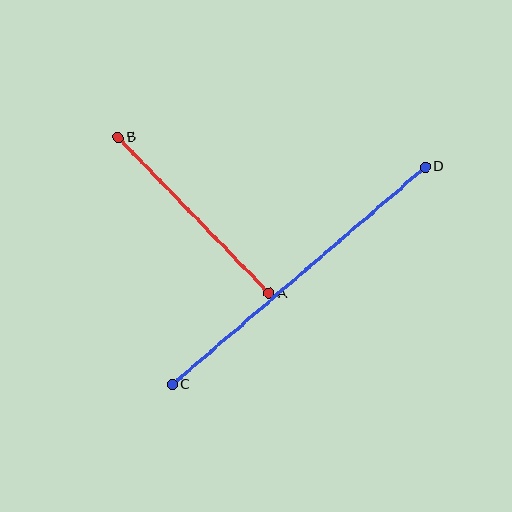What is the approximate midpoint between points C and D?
The midpoint is at approximately (299, 275) pixels.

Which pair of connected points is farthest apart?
Points C and D are farthest apart.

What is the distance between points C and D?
The distance is approximately 334 pixels.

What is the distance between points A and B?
The distance is approximately 217 pixels.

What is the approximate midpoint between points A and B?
The midpoint is at approximately (194, 215) pixels.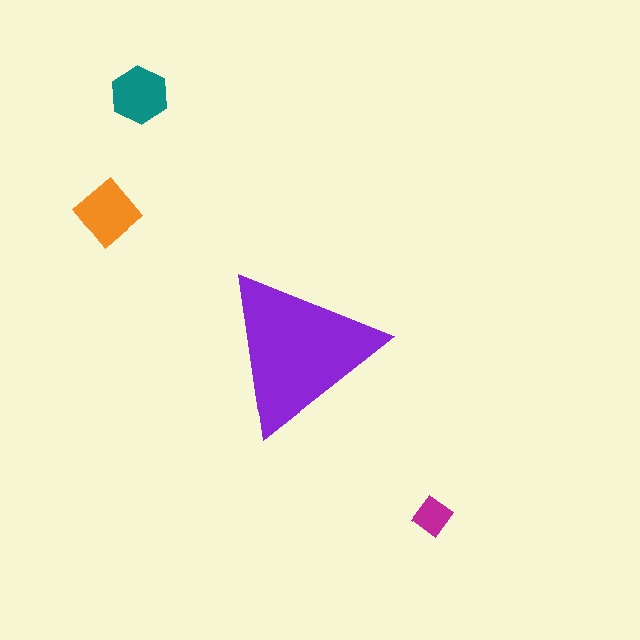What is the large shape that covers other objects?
A purple triangle.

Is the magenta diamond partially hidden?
No, the magenta diamond is fully visible.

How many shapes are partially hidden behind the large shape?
0 shapes are partially hidden.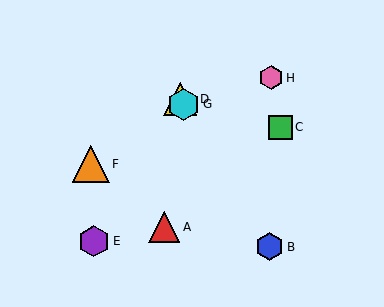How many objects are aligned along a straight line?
3 objects (B, D, G) are aligned along a straight line.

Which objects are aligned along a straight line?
Objects B, D, G are aligned along a straight line.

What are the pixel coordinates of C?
Object C is at (280, 127).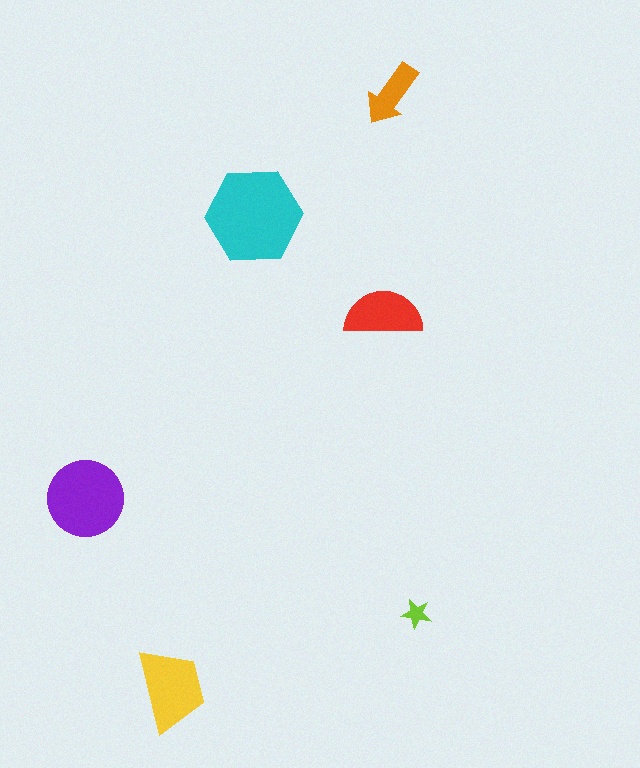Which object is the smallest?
The lime star.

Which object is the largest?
The cyan hexagon.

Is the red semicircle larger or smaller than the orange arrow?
Larger.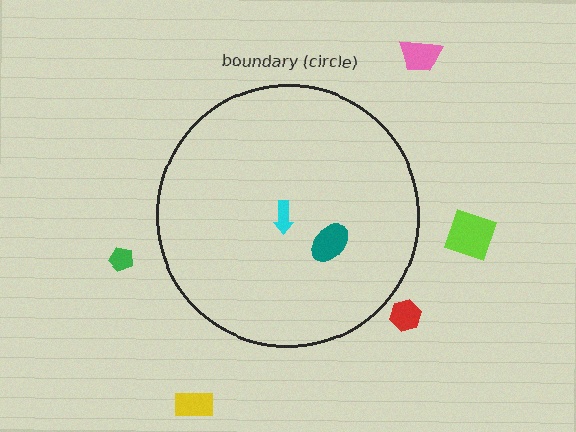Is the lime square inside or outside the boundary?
Outside.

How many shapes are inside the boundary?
2 inside, 5 outside.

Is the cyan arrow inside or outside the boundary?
Inside.